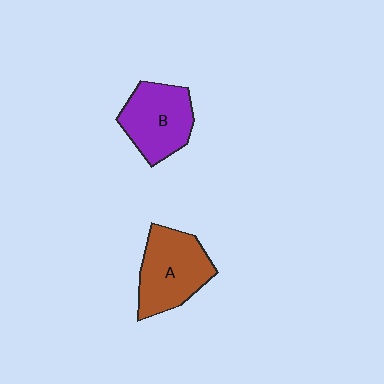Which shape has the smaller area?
Shape B (purple).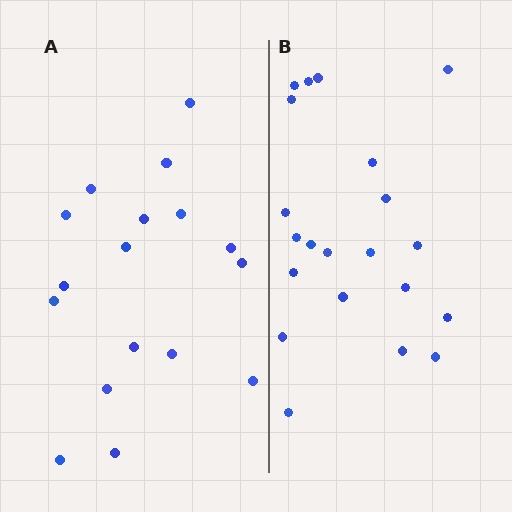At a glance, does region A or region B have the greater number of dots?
Region B (the right region) has more dots.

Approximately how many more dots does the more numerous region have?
Region B has about 4 more dots than region A.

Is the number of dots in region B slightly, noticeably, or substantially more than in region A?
Region B has only slightly more — the two regions are fairly close. The ratio is roughly 1.2 to 1.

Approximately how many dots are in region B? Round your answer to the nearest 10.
About 20 dots. (The exact count is 21, which rounds to 20.)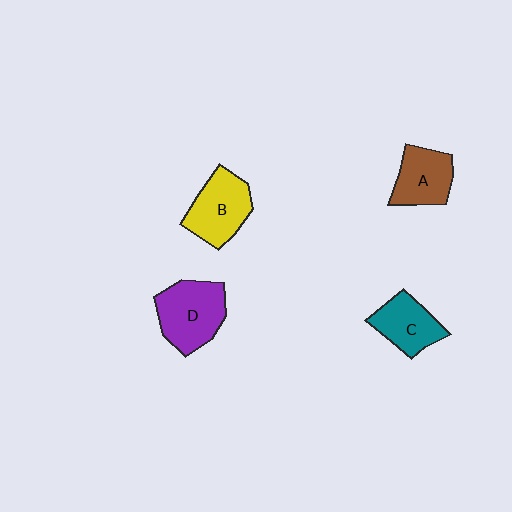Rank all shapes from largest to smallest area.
From largest to smallest: D (purple), B (yellow), A (brown), C (teal).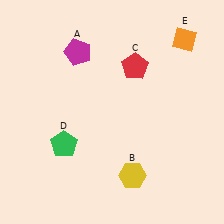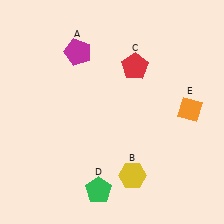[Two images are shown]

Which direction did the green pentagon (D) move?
The green pentagon (D) moved down.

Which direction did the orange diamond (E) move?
The orange diamond (E) moved down.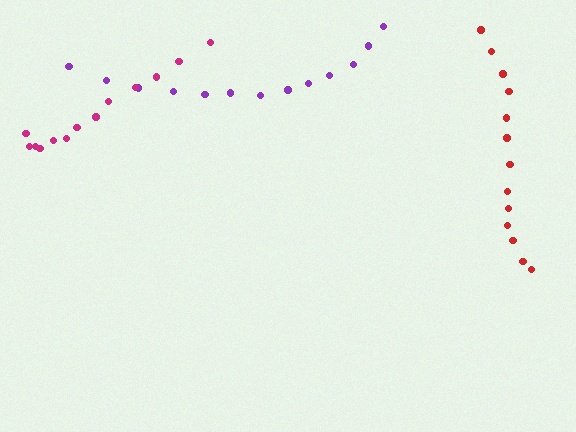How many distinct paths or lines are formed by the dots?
There are 3 distinct paths.